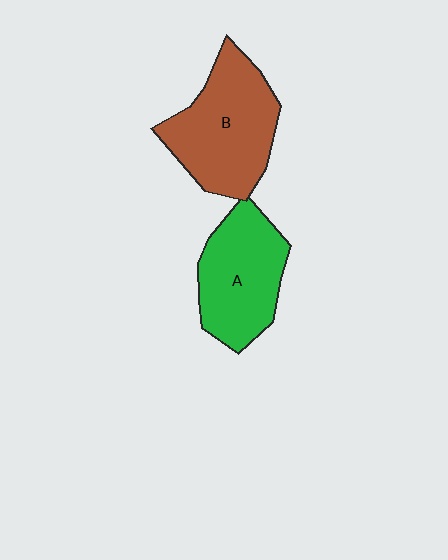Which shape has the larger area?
Shape B (brown).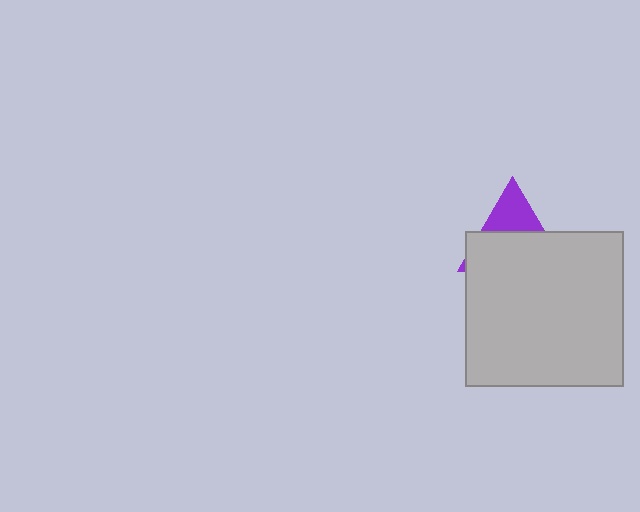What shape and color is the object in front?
The object in front is a light gray rectangle.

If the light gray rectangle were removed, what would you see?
You would see the complete purple triangle.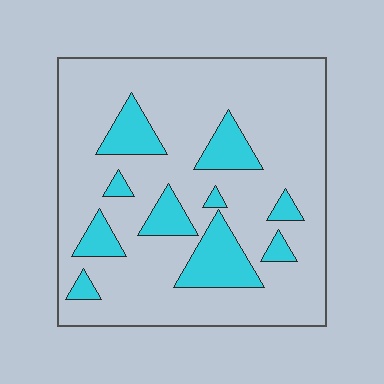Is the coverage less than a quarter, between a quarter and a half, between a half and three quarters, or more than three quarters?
Less than a quarter.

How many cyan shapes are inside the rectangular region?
10.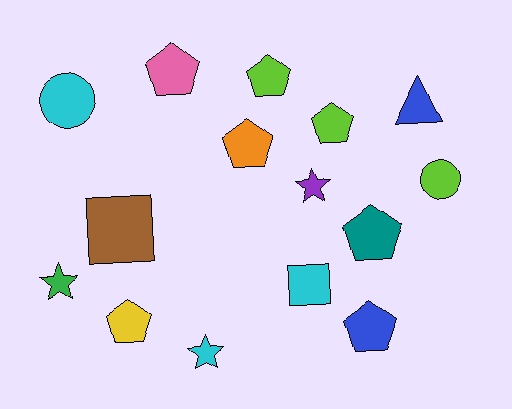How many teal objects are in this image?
There is 1 teal object.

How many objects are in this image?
There are 15 objects.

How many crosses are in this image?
There are no crosses.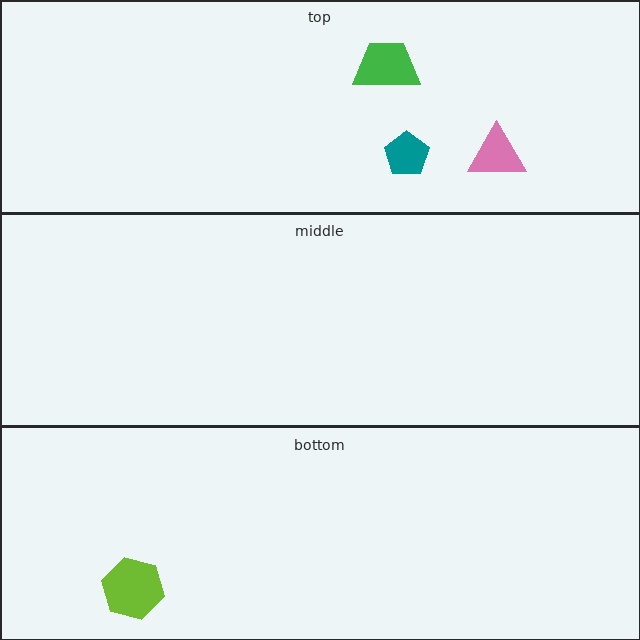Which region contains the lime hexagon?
The bottom region.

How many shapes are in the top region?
3.